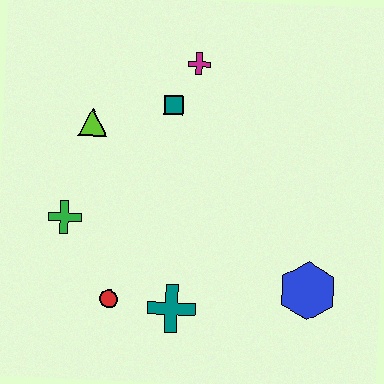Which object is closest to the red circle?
The teal cross is closest to the red circle.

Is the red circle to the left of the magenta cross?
Yes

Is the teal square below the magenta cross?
Yes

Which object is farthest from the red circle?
The magenta cross is farthest from the red circle.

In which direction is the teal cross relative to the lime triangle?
The teal cross is below the lime triangle.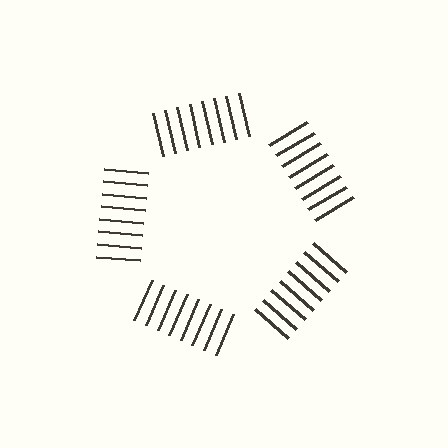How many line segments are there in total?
40 — 8 along each of the 5 edges.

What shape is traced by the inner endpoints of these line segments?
An illusory pentagon — the line segments terminate on its edges but no continuous stroke is drawn.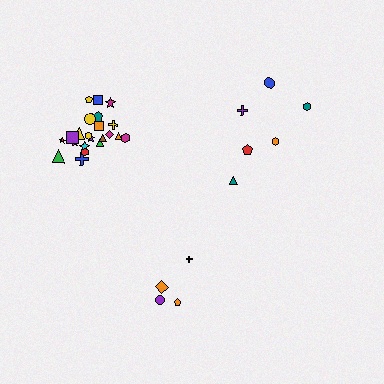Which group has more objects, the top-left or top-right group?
The top-left group.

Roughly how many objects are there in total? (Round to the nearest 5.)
Roughly 30 objects in total.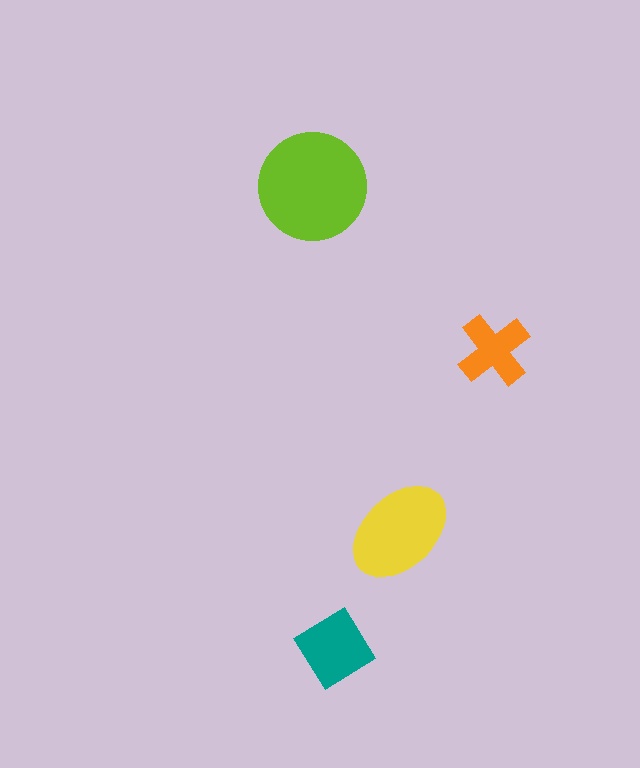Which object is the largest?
The lime circle.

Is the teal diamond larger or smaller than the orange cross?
Larger.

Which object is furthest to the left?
The lime circle is leftmost.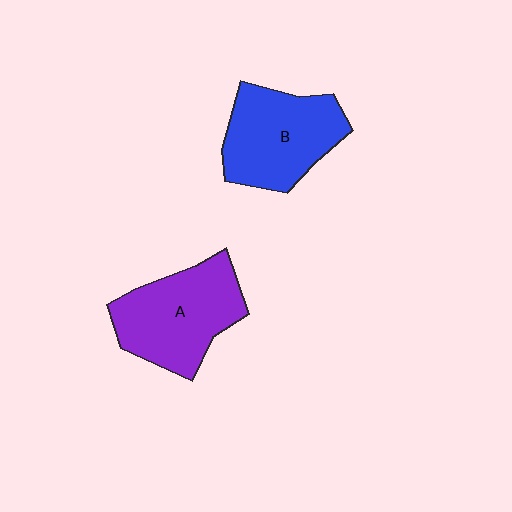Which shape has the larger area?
Shape A (purple).